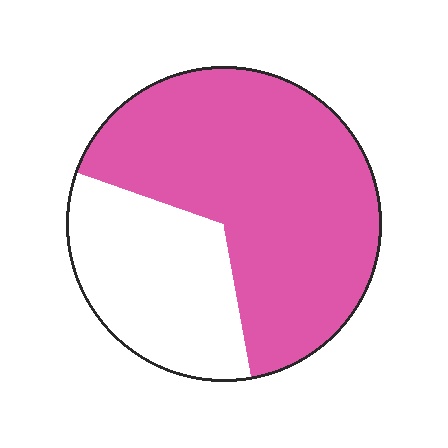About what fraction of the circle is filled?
About two thirds (2/3).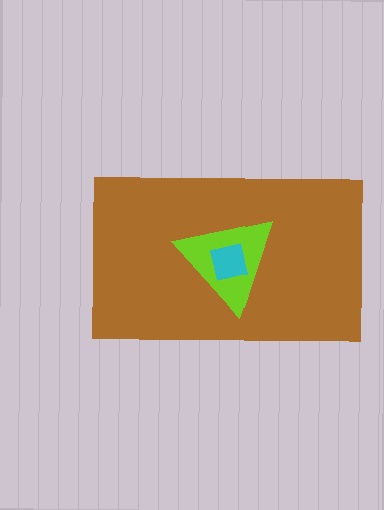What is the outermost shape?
The brown rectangle.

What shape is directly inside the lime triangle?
The cyan square.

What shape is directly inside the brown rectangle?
The lime triangle.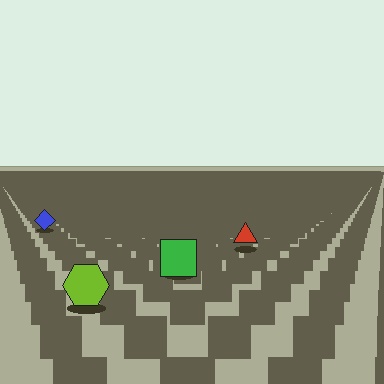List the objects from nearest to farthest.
From nearest to farthest: the lime hexagon, the green square, the red triangle, the blue diamond.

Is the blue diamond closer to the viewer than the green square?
No. The green square is closer — you can tell from the texture gradient: the ground texture is coarser near it.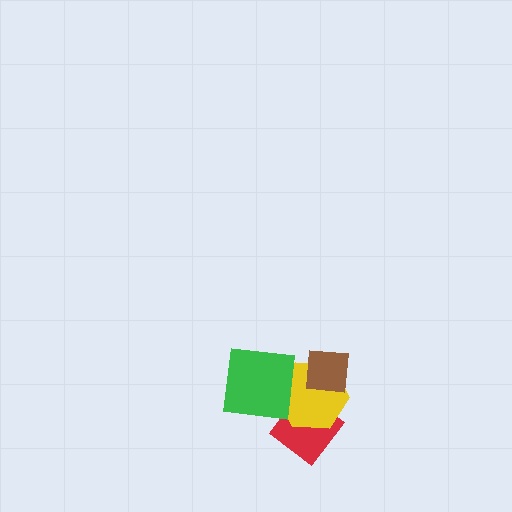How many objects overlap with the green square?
2 objects overlap with the green square.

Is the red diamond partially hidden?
Yes, it is partially covered by another shape.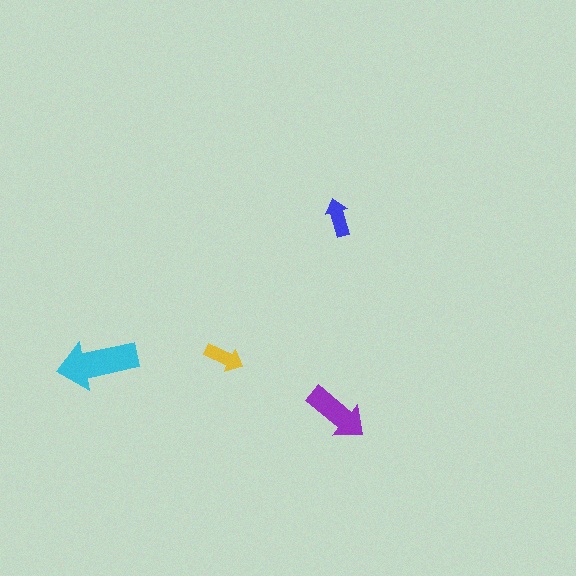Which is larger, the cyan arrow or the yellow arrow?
The cyan one.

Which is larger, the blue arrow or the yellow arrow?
The yellow one.